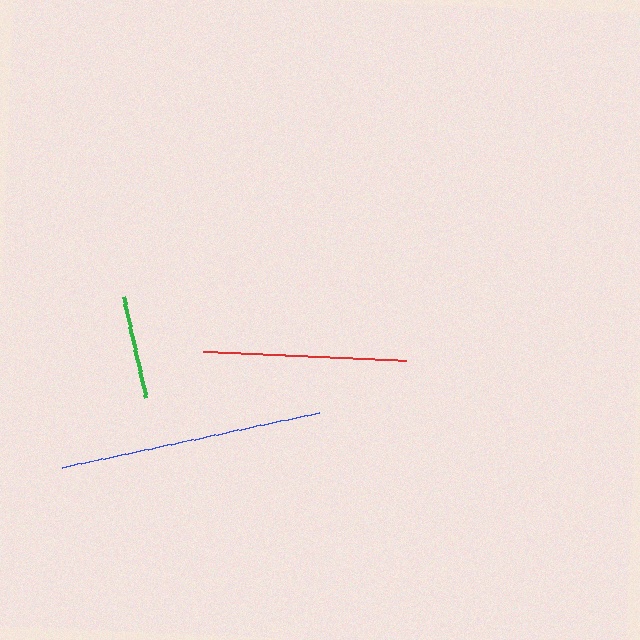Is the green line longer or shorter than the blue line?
The blue line is longer than the green line.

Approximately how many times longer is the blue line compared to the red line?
The blue line is approximately 1.3 times the length of the red line.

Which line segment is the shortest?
The green line is the shortest at approximately 104 pixels.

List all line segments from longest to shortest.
From longest to shortest: blue, red, green.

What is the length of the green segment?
The green segment is approximately 104 pixels long.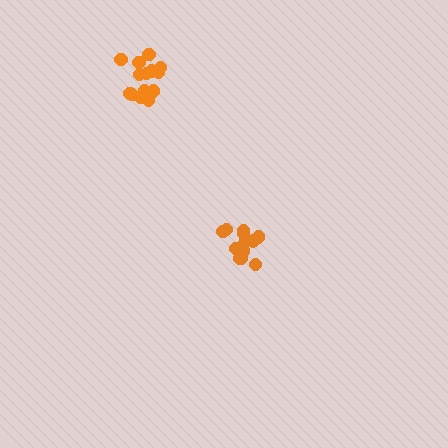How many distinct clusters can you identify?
There are 2 distinct clusters.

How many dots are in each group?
Group 1: 15 dots, Group 2: 14 dots (29 total).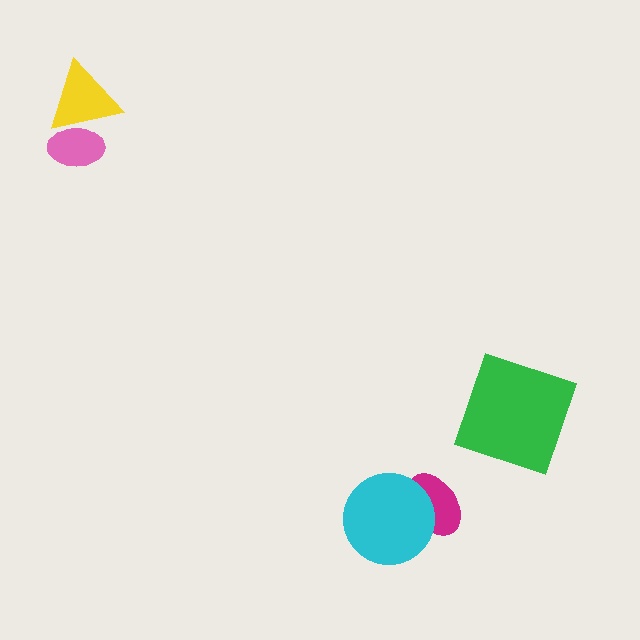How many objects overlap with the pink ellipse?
1 object overlaps with the pink ellipse.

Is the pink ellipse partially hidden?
Yes, it is partially covered by another shape.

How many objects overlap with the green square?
0 objects overlap with the green square.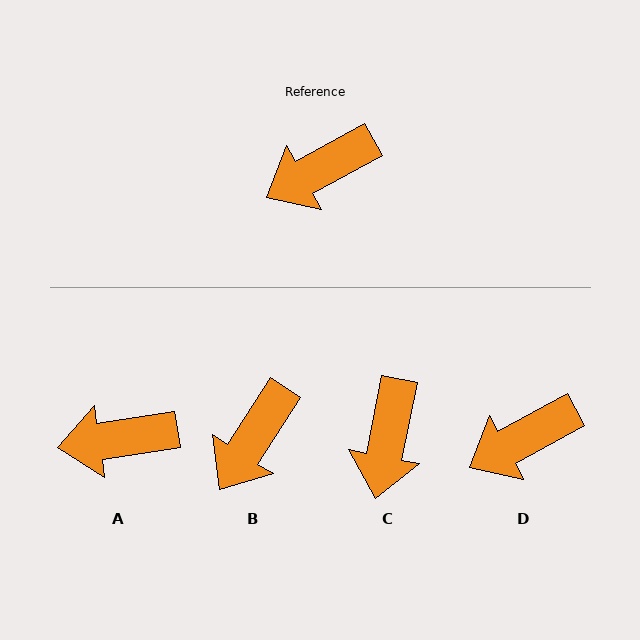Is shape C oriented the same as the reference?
No, it is off by about 50 degrees.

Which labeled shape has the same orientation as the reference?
D.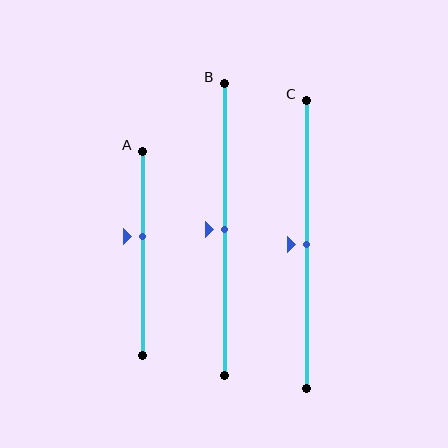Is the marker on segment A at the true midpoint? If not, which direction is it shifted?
No, the marker on segment A is shifted upward by about 8% of the segment length.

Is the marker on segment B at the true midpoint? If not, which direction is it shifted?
Yes, the marker on segment B is at the true midpoint.